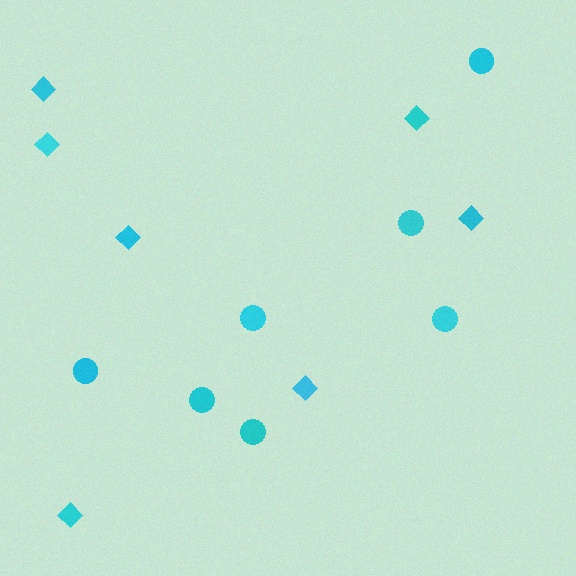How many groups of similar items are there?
There are 2 groups: one group of diamonds (7) and one group of circles (7).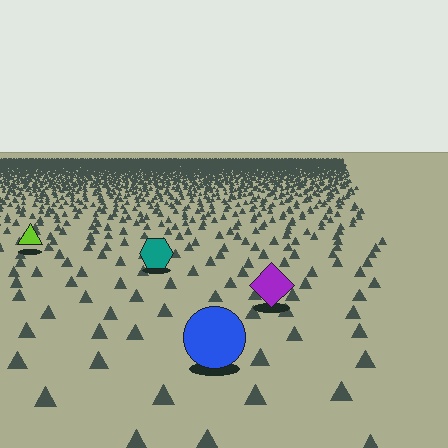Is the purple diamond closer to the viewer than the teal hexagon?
Yes. The purple diamond is closer — you can tell from the texture gradient: the ground texture is coarser near it.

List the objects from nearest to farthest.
From nearest to farthest: the blue circle, the purple diamond, the teal hexagon, the lime triangle.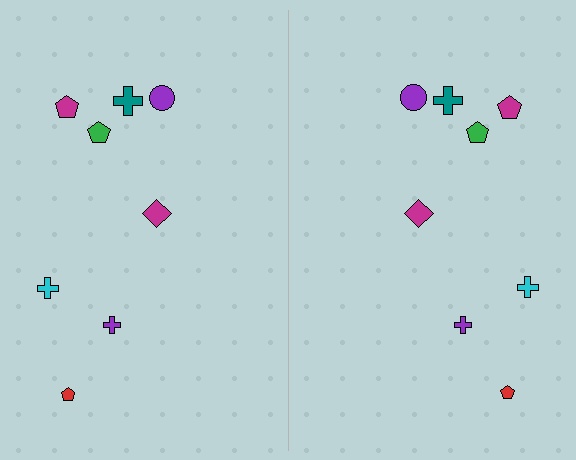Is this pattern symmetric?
Yes, this pattern has bilateral (reflection) symmetry.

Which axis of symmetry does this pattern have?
The pattern has a vertical axis of symmetry running through the center of the image.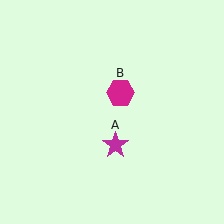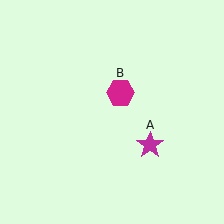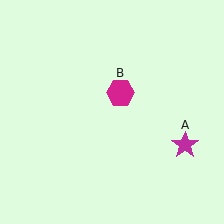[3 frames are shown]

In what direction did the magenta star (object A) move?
The magenta star (object A) moved right.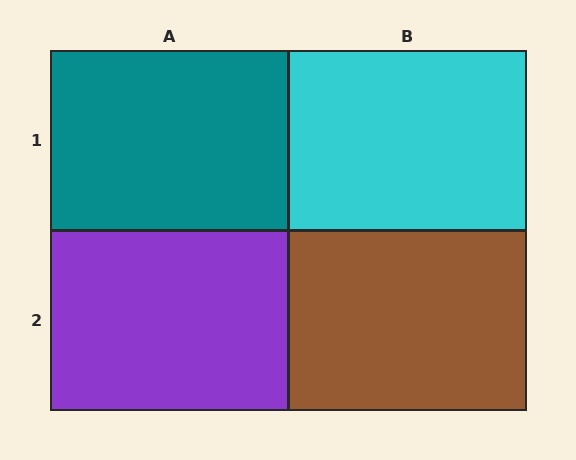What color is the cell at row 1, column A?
Teal.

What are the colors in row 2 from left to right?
Purple, brown.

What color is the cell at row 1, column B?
Cyan.